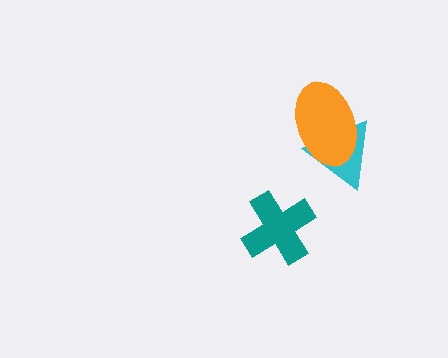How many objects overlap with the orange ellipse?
1 object overlaps with the orange ellipse.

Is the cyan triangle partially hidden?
Yes, it is partially covered by another shape.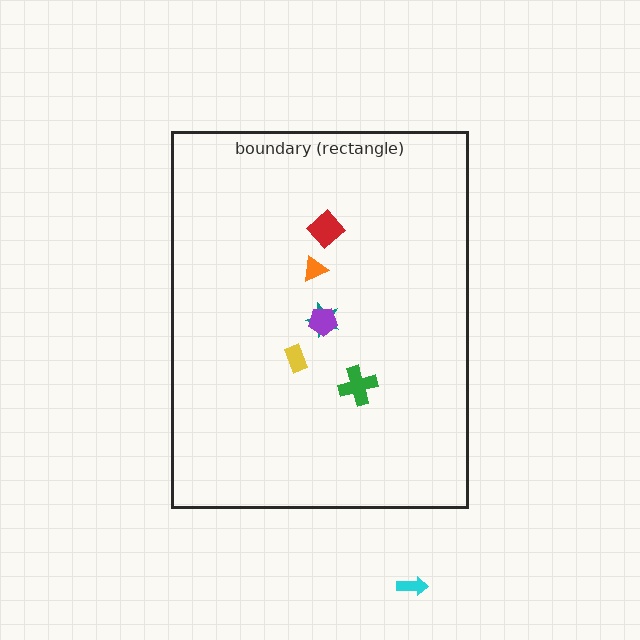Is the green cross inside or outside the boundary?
Inside.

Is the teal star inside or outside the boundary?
Inside.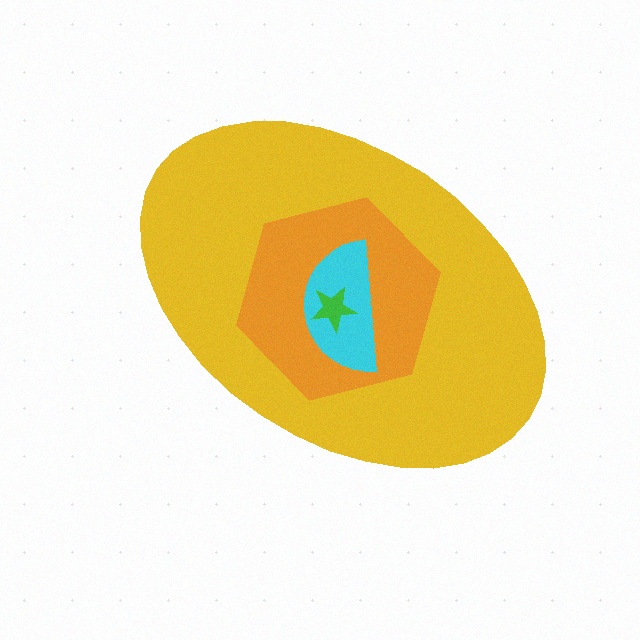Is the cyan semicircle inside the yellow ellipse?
Yes.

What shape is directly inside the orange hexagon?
The cyan semicircle.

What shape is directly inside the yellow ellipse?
The orange hexagon.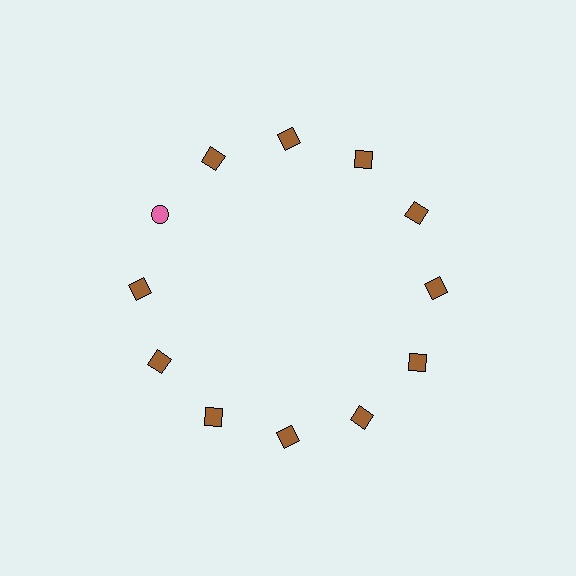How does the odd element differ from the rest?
It differs in both color (pink instead of brown) and shape (circle instead of square).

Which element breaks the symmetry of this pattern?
The pink circle at roughly the 10 o'clock position breaks the symmetry. All other shapes are brown squares.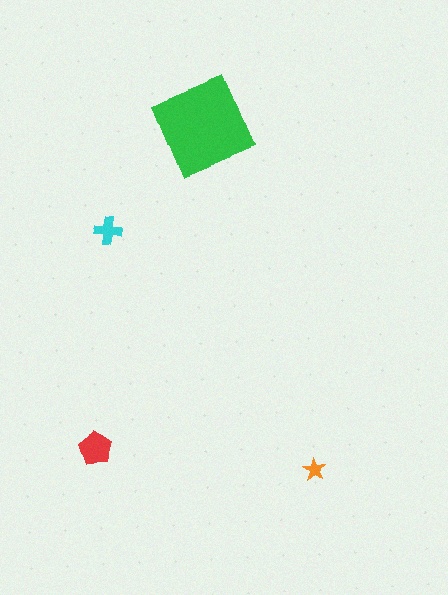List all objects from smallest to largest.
The orange star, the cyan cross, the red pentagon, the green square.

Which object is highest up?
The green square is topmost.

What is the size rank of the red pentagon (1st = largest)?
2nd.